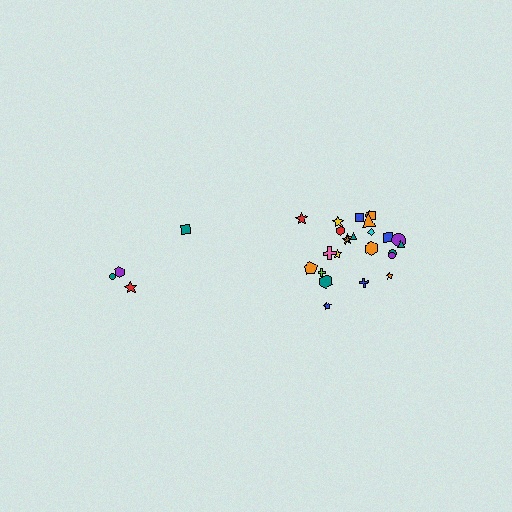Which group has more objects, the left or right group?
The right group.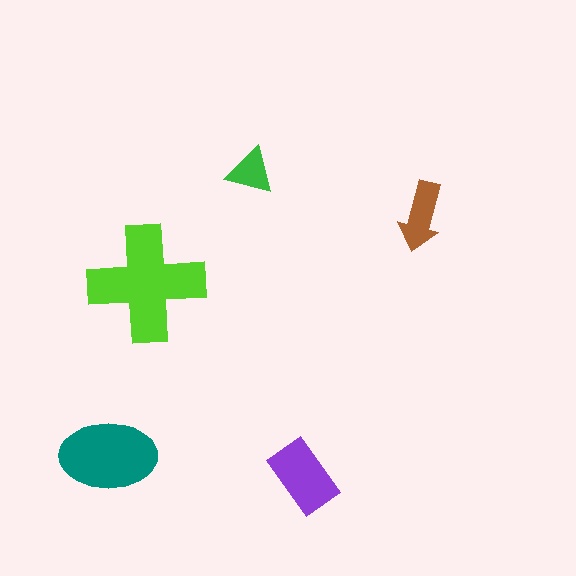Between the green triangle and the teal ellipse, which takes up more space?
The teal ellipse.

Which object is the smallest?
The green triangle.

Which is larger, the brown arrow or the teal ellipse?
The teal ellipse.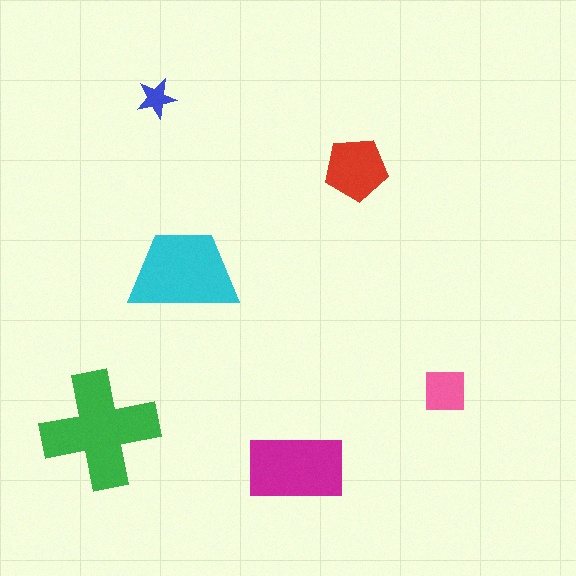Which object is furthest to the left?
The green cross is leftmost.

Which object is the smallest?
The blue star.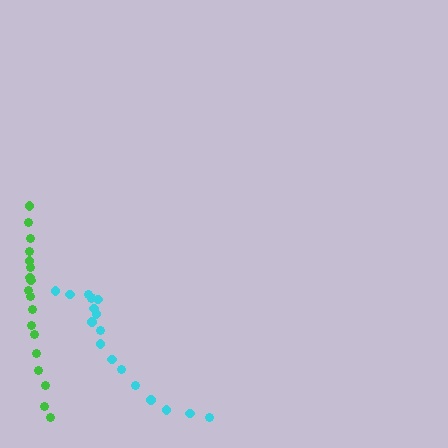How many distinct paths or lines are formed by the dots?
There are 2 distinct paths.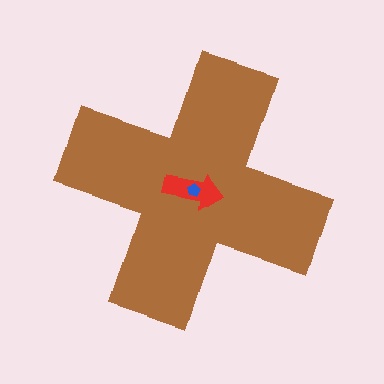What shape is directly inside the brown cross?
The red arrow.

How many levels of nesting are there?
3.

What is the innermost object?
The blue pentagon.